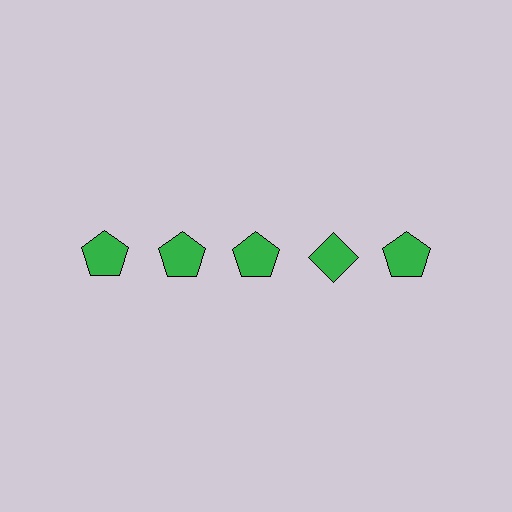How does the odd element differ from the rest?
It has a different shape: diamond instead of pentagon.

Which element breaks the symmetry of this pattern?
The green diamond in the top row, second from right column breaks the symmetry. All other shapes are green pentagons.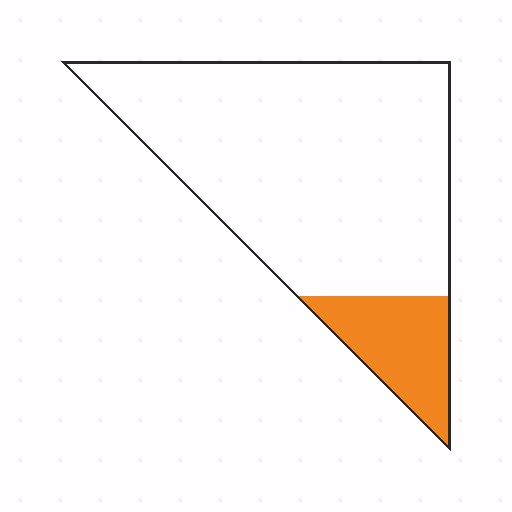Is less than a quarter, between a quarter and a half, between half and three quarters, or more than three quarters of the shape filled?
Less than a quarter.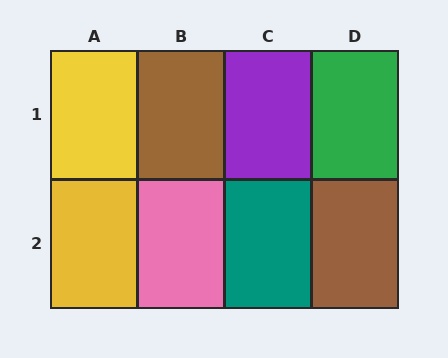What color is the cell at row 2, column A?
Yellow.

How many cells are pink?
1 cell is pink.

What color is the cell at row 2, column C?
Teal.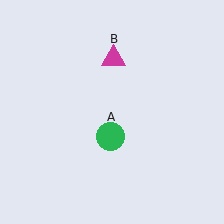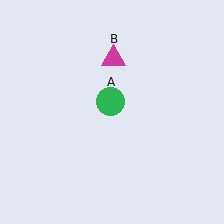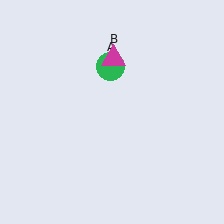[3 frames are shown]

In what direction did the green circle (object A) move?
The green circle (object A) moved up.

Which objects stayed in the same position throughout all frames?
Magenta triangle (object B) remained stationary.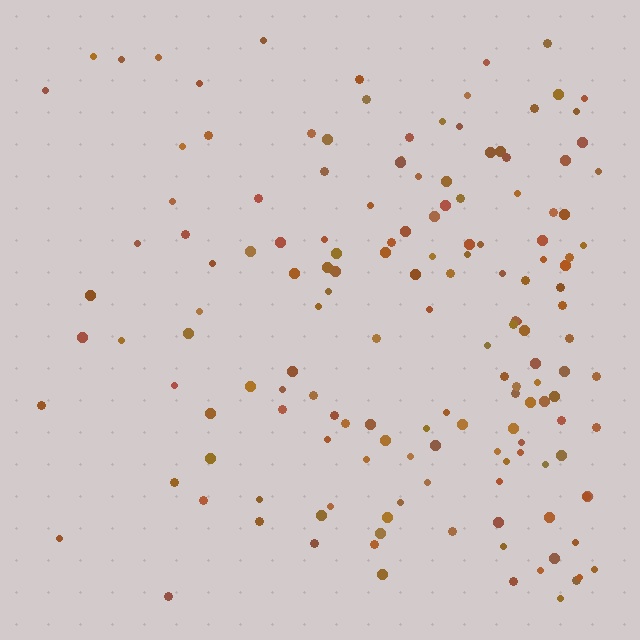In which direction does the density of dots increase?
From left to right, with the right side densest.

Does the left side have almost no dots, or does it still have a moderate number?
Still a moderate number, just noticeably fewer than the right.